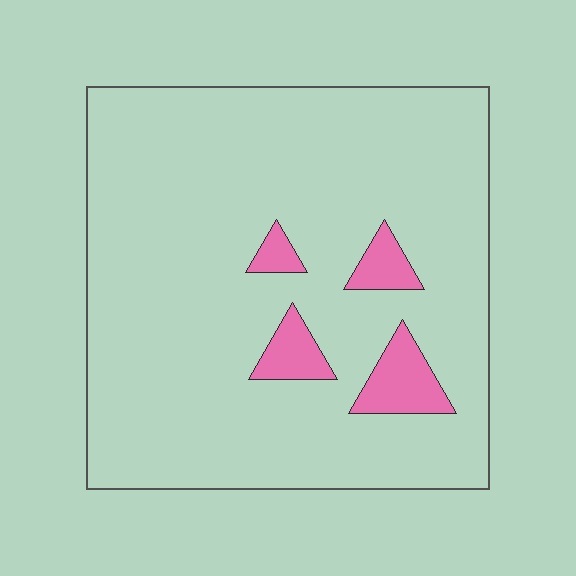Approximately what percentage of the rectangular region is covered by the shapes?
Approximately 10%.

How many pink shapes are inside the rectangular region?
4.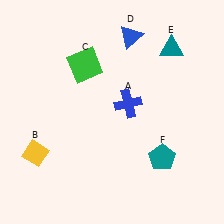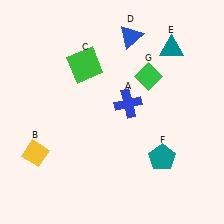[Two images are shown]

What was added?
A green diamond (G) was added in Image 2.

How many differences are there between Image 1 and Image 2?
There is 1 difference between the two images.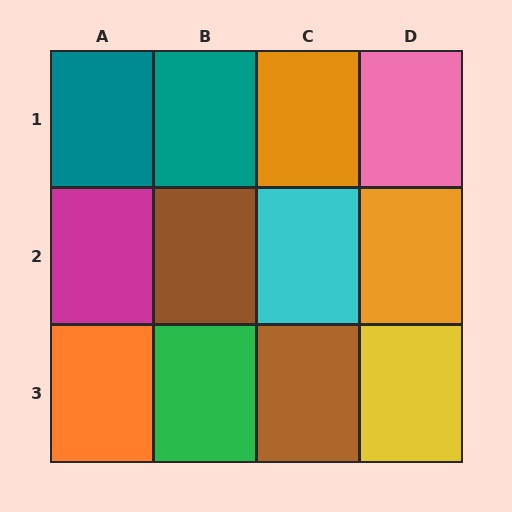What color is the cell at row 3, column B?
Green.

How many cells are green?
1 cell is green.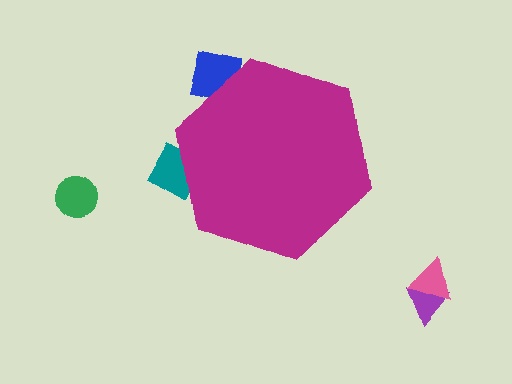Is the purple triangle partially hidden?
No, the purple triangle is fully visible.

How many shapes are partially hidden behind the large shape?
2 shapes are partially hidden.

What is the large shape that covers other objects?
A magenta hexagon.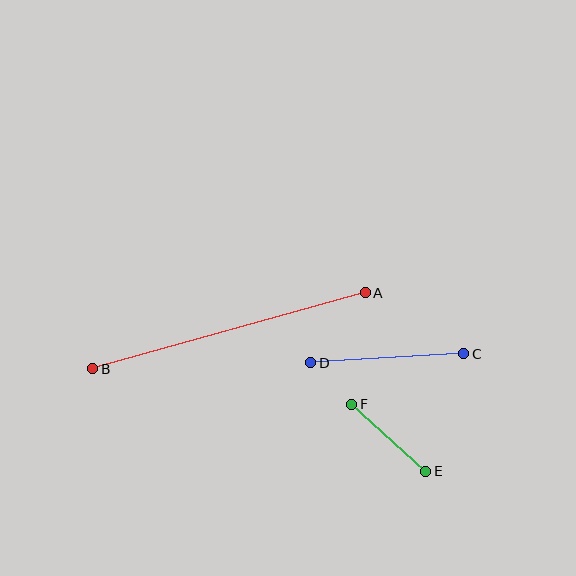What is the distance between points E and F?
The distance is approximately 99 pixels.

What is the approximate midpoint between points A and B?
The midpoint is at approximately (229, 331) pixels.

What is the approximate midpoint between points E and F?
The midpoint is at approximately (389, 438) pixels.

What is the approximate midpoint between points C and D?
The midpoint is at approximately (387, 358) pixels.